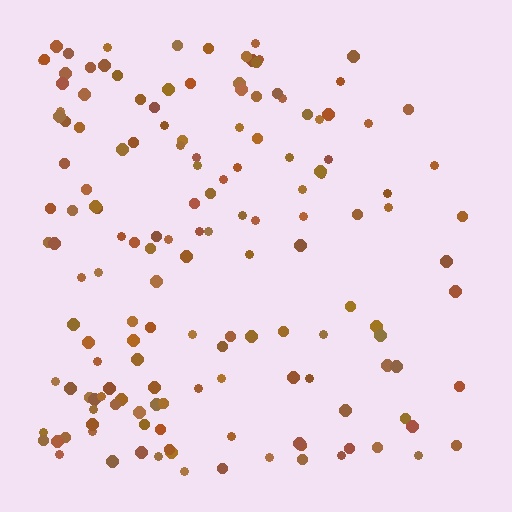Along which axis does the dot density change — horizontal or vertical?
Horizontal.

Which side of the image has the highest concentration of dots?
The left.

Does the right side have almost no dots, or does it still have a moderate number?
Still a moderate number, just noticeably fewer than the left.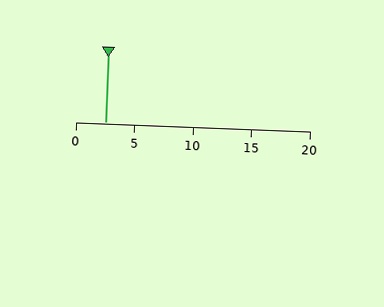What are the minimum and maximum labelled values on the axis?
The axis runs from 0 to 20.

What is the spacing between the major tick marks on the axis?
The major ticks are spaced 5 apart.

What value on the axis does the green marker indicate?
The marker indicates approximately 2.5.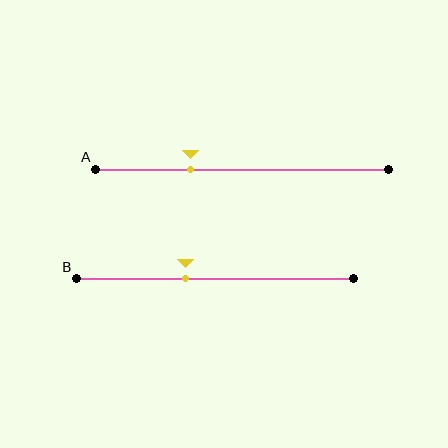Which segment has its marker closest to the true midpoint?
Segment B has its marker closest to the true midpoint.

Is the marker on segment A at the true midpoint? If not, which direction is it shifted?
No, the marker on segment A is shifted to the left by about 18% of the segment length.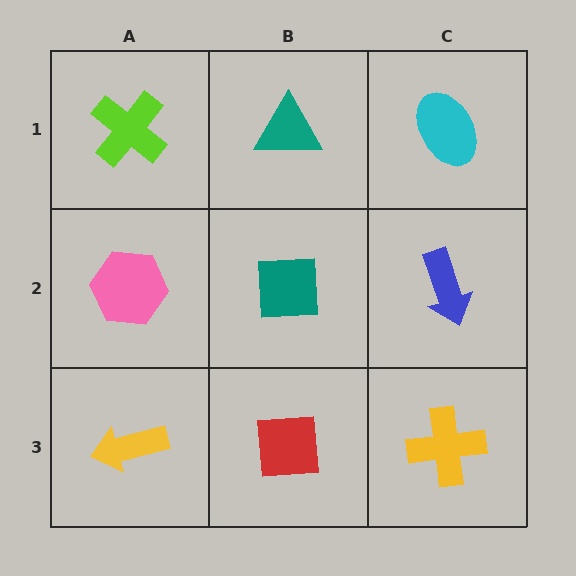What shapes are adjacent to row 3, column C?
A blue arrow (row 2, column C), a red square (row 3, column B).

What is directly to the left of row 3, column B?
A yellow arrow.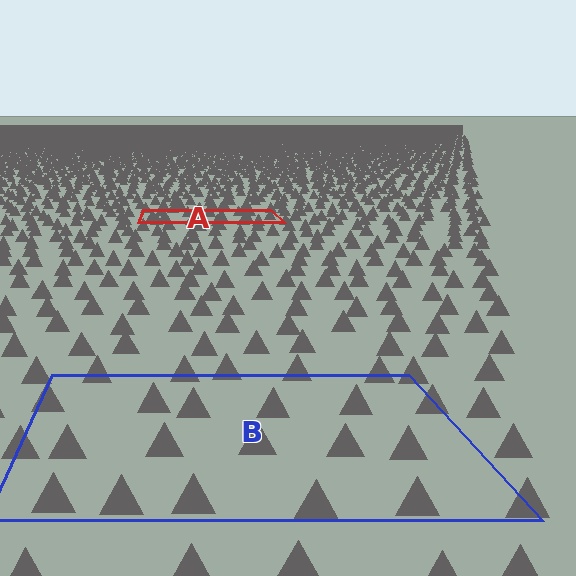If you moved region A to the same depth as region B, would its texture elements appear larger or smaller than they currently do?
They would appear larger. At a closer depth, the same texture elements are projected at a bigger on-screen size.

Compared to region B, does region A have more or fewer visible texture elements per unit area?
Region A has more texture elements per unit area — they are packed more densely because it is farther away.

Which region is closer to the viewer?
Region B is closer. The texture elements there are larger and more spread out.